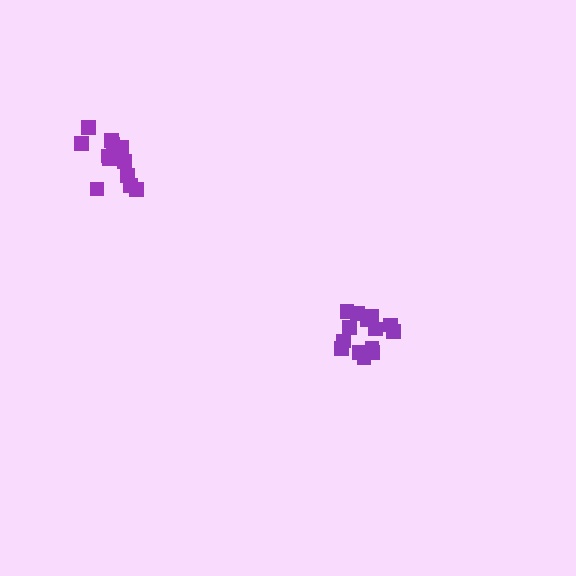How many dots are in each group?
Group 1: 13 dots, Group 2: 15 dots (28 total).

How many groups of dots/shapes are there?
There are 2 groups.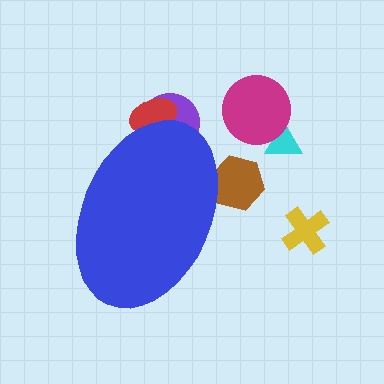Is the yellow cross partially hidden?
No, the yellow cross is fully visible.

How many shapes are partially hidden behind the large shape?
3 shapes are partially hidden.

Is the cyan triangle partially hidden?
No, the cyan triangle is fully visible.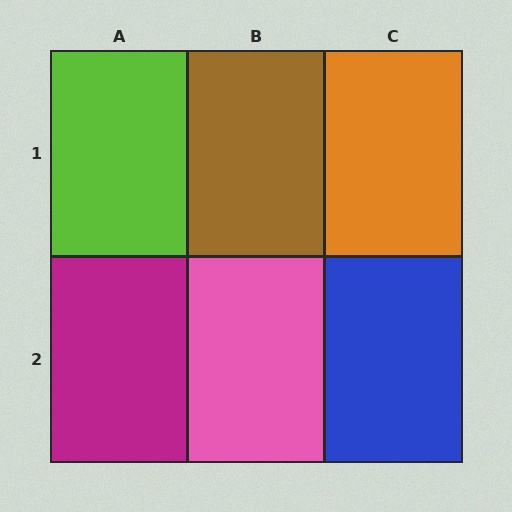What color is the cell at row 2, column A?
Magenta.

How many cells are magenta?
1 cell is magenta.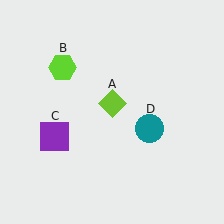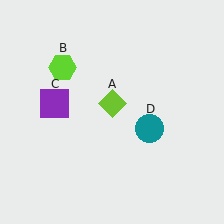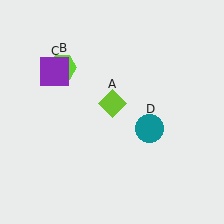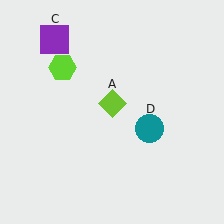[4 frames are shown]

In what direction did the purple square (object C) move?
The purple square (object C) moved up.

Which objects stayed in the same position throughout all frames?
Lime diamond (object A) and lime hexagon (object B) and teal circle (object D) remained stationary.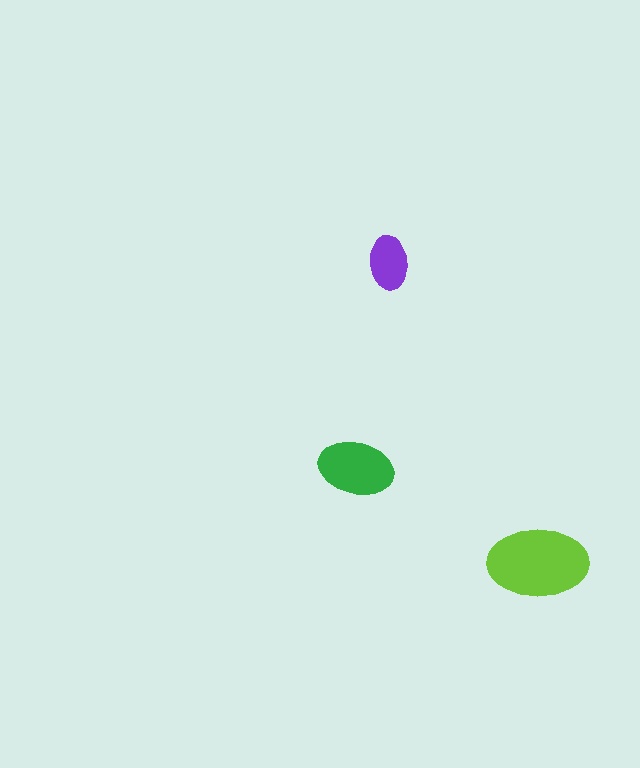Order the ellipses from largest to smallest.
the lime one, the green one, the purple one.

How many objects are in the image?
There are 3 objects in the image.